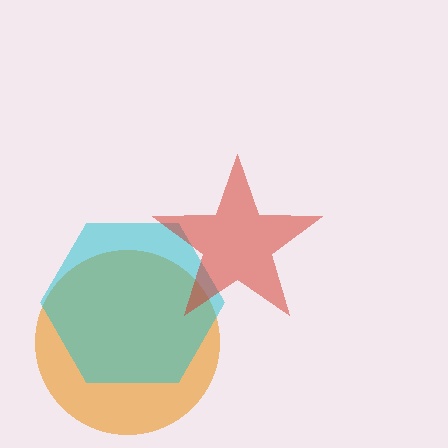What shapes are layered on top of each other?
The layered shapes are: an orange circle, a cyan hexagon, a red star.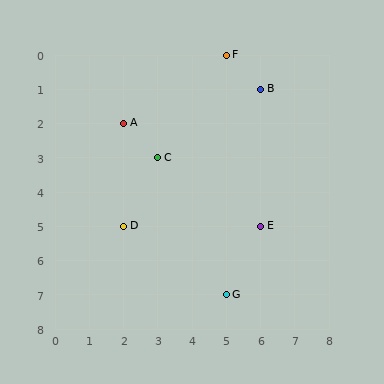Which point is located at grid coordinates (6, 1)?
Point B is at (6, 1).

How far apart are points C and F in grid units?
Points C and F are 2 columns and 3 rows apart (about 3.6 grid units diagonally).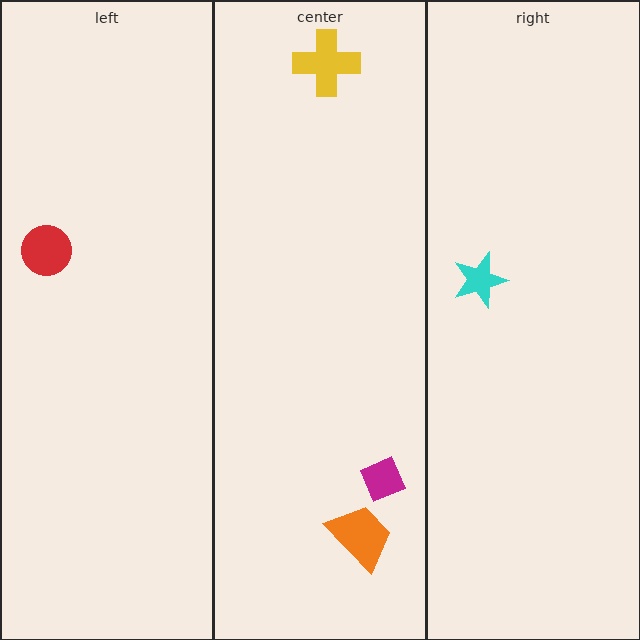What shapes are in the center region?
The yellow cross, the orange trapezoid, the magenta diamond.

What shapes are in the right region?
The cyan star.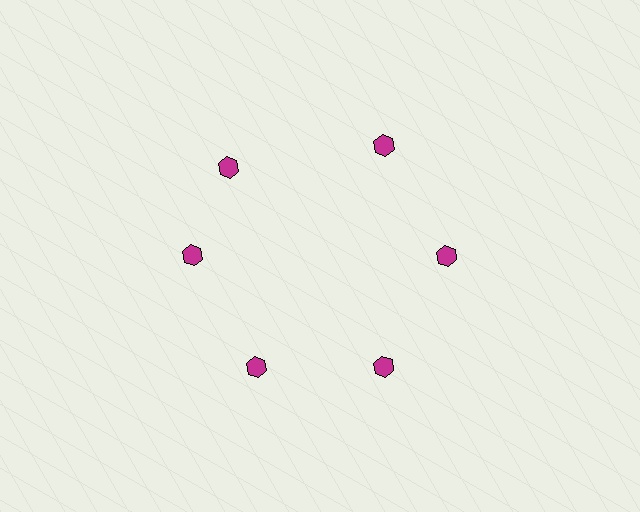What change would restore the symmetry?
The symmetry would be restored by rotating it back into even spacing with its neighbors so that all 6 hexagons sit at equal angles and equal distance from the center.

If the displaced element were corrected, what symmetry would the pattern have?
It would have 6-fold rotational symmetry — the pattern would map onto itself every 60 degrees.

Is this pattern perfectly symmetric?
No. The 6 magenta hexagons are arranged in a ring, but one element near the 11 o'clock position is rotated out of alignment along the ring, breaking the 6-fold rotational symmetry.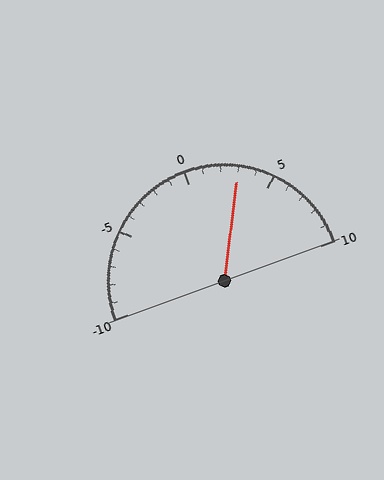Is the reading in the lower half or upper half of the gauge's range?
The reading is in the upper half of the range (-10 to 10).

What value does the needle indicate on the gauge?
The needle indicates approximately 3.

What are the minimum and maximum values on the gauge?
The gauge ranges from -10 to 10.